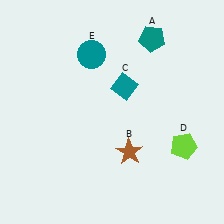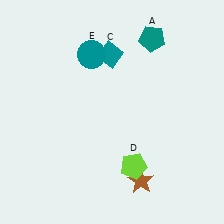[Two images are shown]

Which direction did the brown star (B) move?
The brown star (B) moved down.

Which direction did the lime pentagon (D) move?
The lime pentagon (D) moved left.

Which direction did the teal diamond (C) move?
The teal diamond (C) moved up.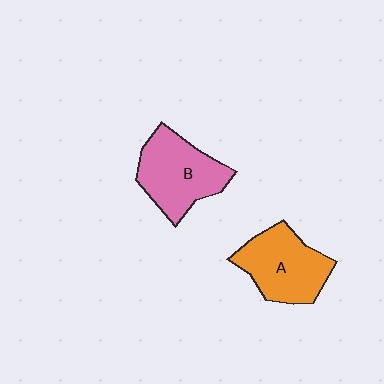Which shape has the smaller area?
Shape A (orange).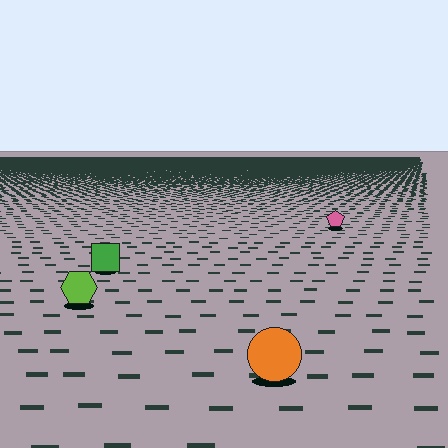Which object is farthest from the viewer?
The pink pentagon is farthest from the viewer. It appears smaller and the ground texture around it is denser.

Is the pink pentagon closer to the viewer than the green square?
No. The green square is closer — you can tell from the texture gradient: the ground texture is coarser near it.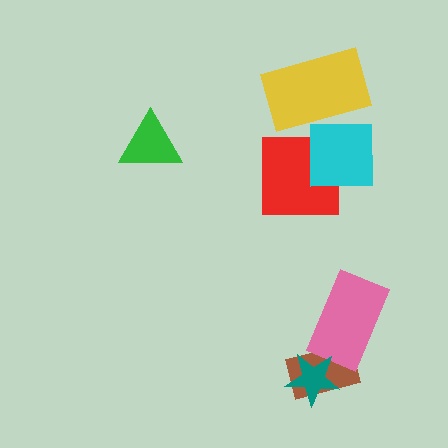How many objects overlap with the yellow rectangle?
1 object overlaps with the yellow rectangle.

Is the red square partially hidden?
Yes, it is partially covered by another shape.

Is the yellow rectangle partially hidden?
No, no other shape covers it.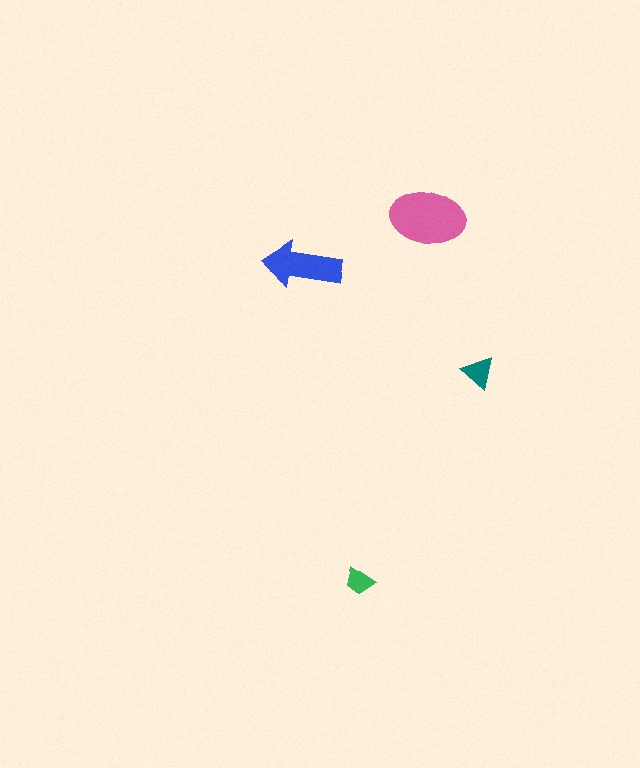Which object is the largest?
The pink ellipse.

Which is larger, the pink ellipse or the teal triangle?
The pink ellipse.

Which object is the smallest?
The green trapezoid.